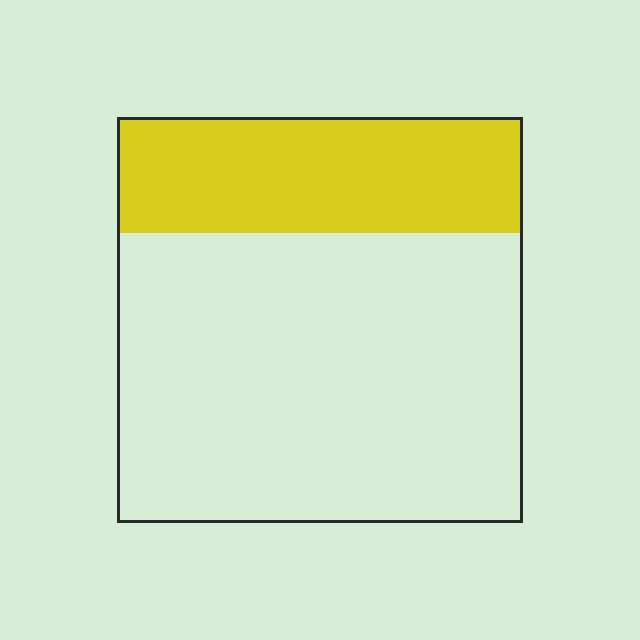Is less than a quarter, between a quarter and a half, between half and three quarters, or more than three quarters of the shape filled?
Between a quarter and a half.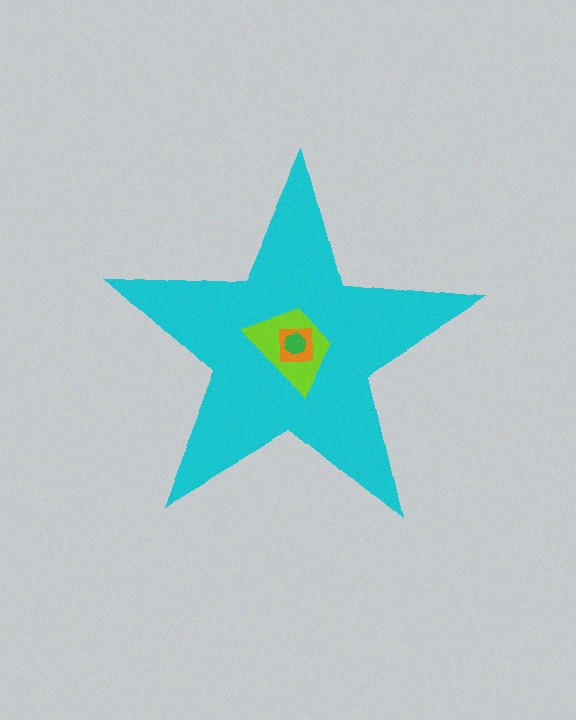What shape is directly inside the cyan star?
The lime trapezoid.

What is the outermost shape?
The cyan star.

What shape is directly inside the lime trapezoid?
The orange square.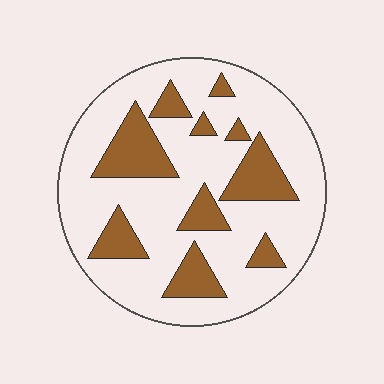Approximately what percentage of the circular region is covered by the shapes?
Approximately 25%.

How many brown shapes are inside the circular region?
10.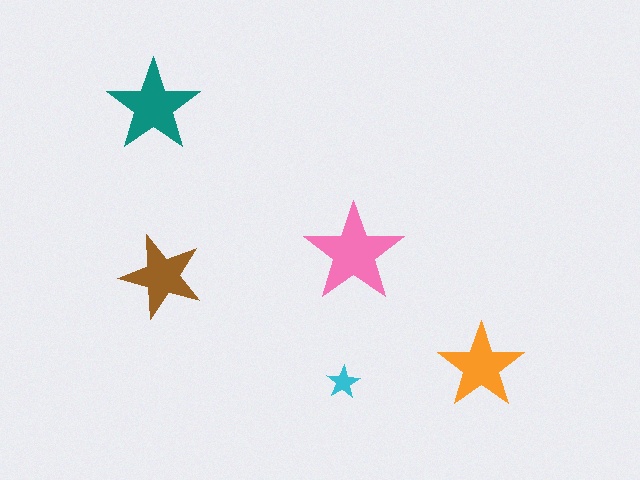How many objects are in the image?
There are 5 objects in the image.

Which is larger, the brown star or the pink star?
The pink one.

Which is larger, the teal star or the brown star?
The teal one.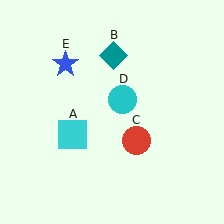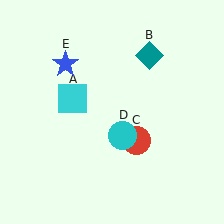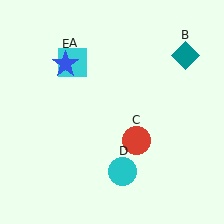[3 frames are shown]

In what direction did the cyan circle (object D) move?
The cyan circle (object D) moved down.